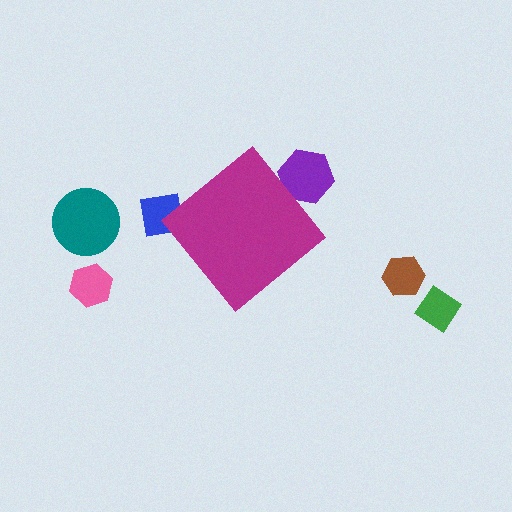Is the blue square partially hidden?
Yes, the blue square is partially hidden behind the magenta diamond.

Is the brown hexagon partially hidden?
No, the brown hexagon is fully visible.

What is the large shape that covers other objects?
A magenta diamond.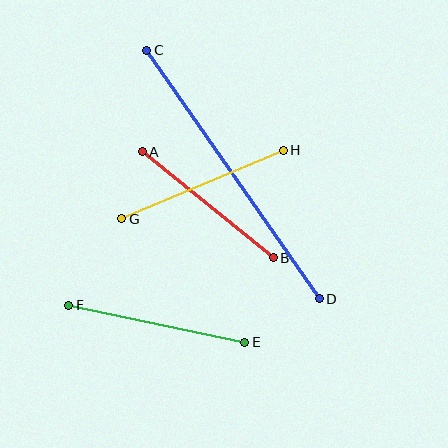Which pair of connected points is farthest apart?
Points C and D are farthest apart.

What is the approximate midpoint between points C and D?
The midpoint is at approximately (233, 175) pixels.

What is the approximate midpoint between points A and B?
The midpoint is at approximately (208, 205) pixels.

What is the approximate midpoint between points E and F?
The midpoint is at approximately (157, 324) pixels.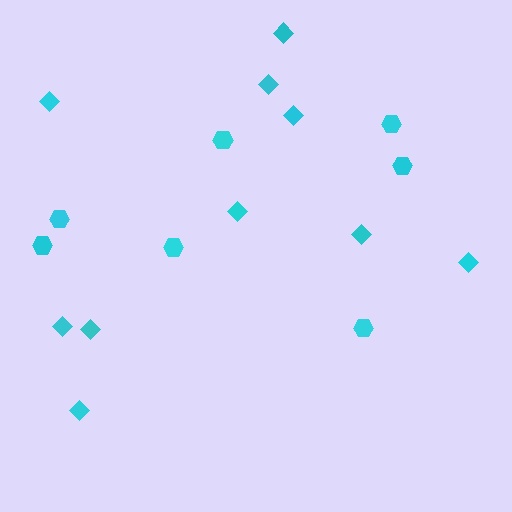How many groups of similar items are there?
There are 2 groups: one group of diamonds (10) and one group of hexagons (7).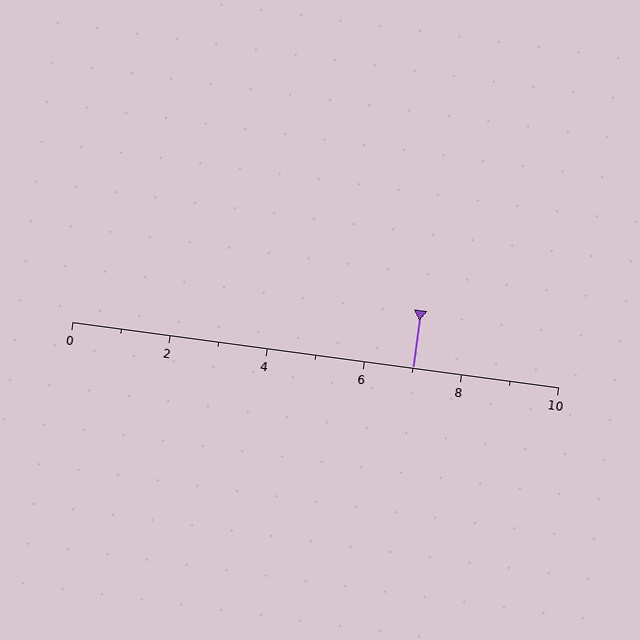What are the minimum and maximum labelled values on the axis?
The axis runs from 0 to 10.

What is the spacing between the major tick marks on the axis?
The major ticks are spaced 2 apart.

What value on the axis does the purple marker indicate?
The marker indicates approximately 7.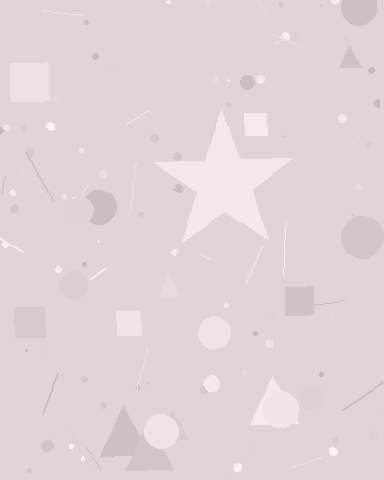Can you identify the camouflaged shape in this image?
The camouflaged shape is a star.